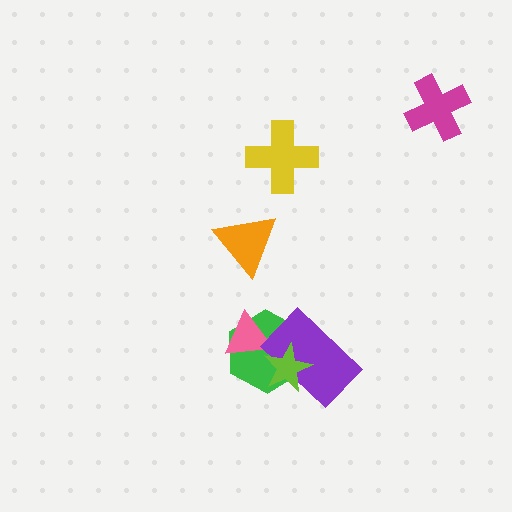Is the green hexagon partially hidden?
Yes, it is partially covered by another shape.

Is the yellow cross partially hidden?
No, no other shape covers it.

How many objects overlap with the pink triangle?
1 object overlaps with the pink triangle.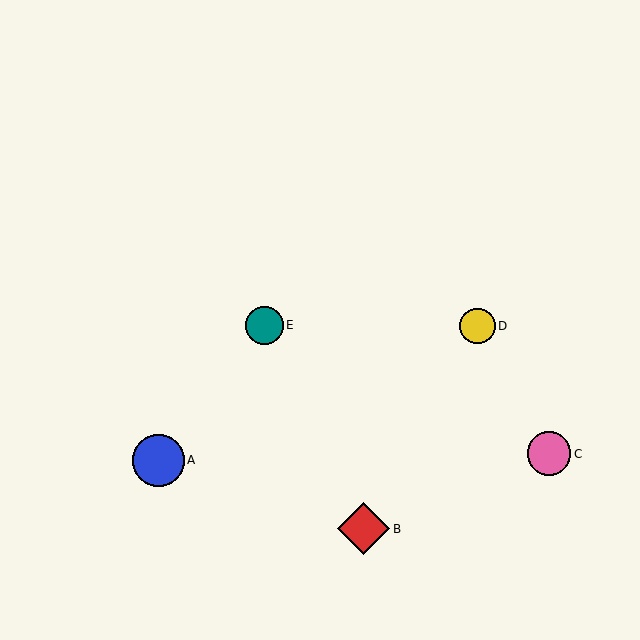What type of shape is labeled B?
Shape B is a red diamond.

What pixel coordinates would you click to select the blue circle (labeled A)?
Click at (159, 460) to select the blue circle A.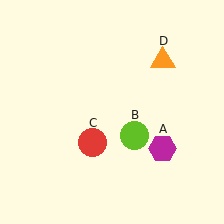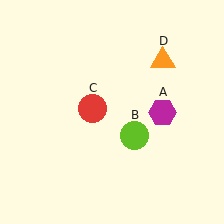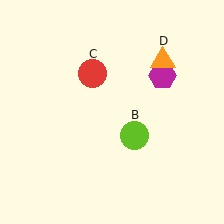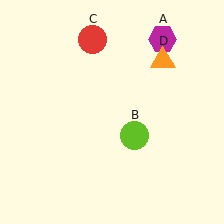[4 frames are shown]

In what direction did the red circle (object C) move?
The red circle (object C) moved up.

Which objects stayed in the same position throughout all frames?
Lime circle (object B) and orange triangle (object D) remained stationary.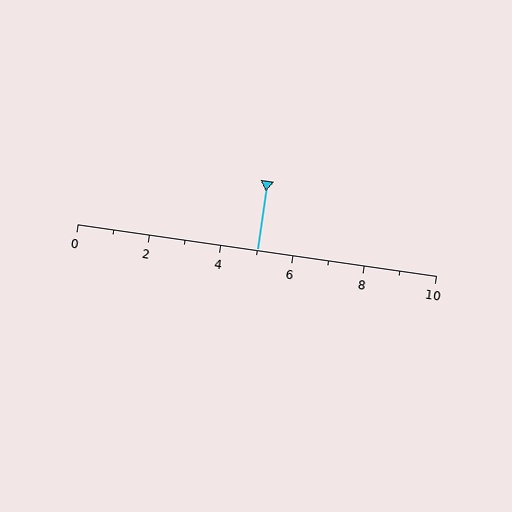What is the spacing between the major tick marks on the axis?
The major ticks are spaced 2 apart.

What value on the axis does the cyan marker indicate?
The marker indicates approximately 5.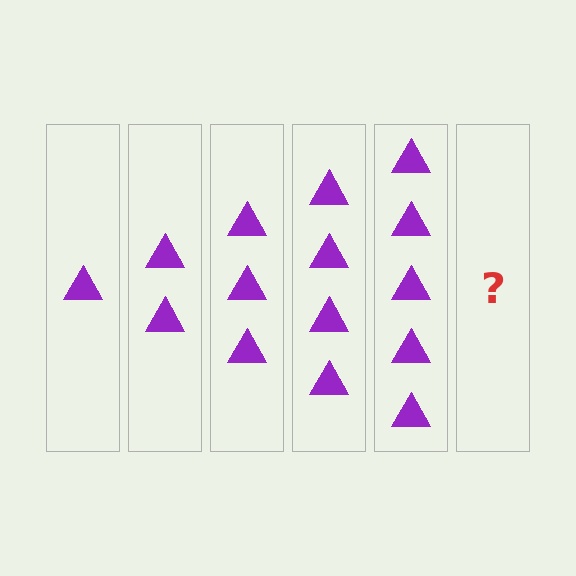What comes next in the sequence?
The next element should be 6 triangles.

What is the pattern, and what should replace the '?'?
The pattern is that each step adds one more triangle. The '?' should be 6 triangles.